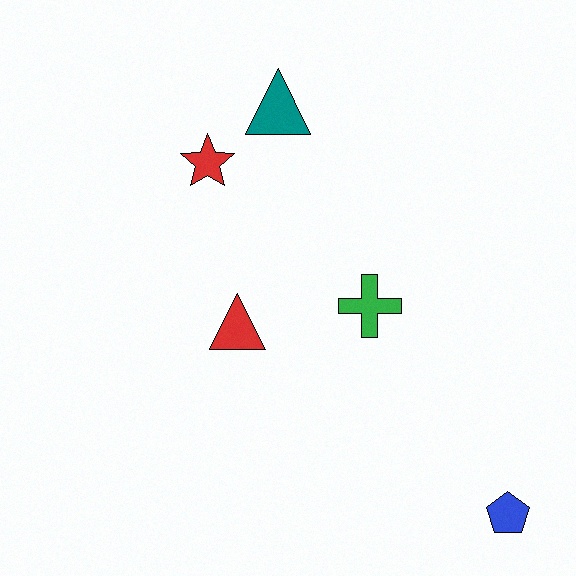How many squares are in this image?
There are no squares.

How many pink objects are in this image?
There are no pink objects.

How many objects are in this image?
There are 5 objects.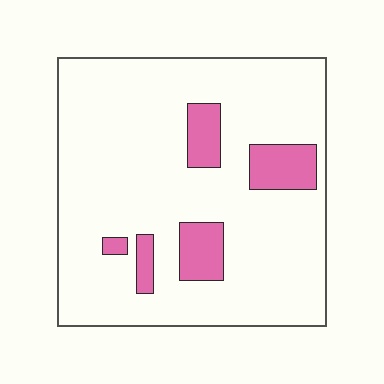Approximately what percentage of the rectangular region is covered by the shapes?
Approximately 15%.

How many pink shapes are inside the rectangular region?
5.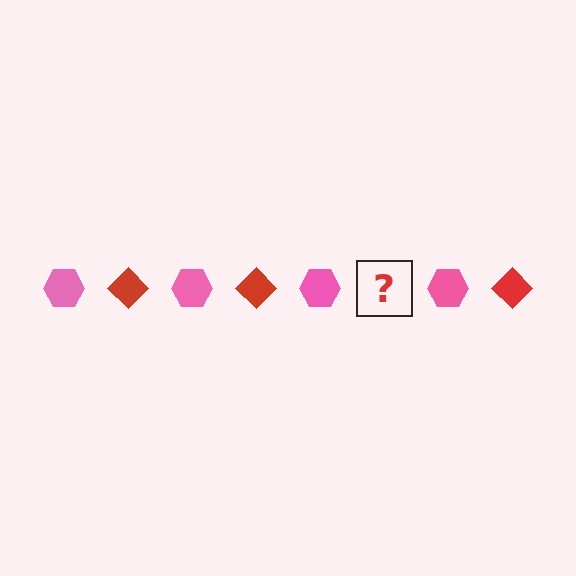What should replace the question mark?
The question mark should be replaced with a red diamond.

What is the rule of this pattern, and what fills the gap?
The rule is that the pattern alternates between pink hexagon and red diamond. The gap should be filled with a red diamond.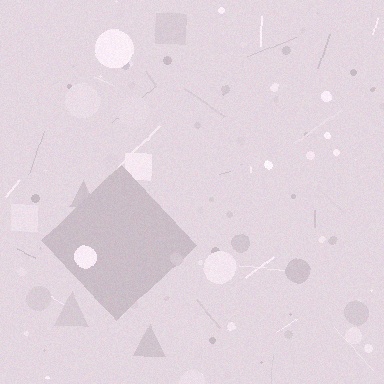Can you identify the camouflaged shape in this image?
The camouflaged shape is a diamond.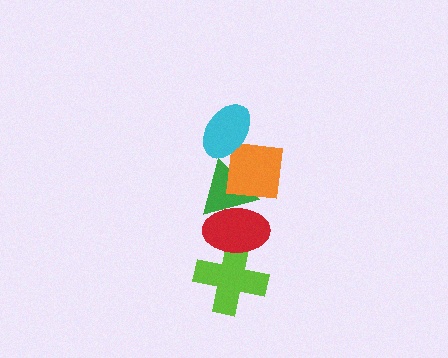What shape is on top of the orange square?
The cyan ellipse is on top of the orange square.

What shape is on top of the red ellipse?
The green triangle is on top of the red ellipse.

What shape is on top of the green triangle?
The orange square is on top of the green triangle.